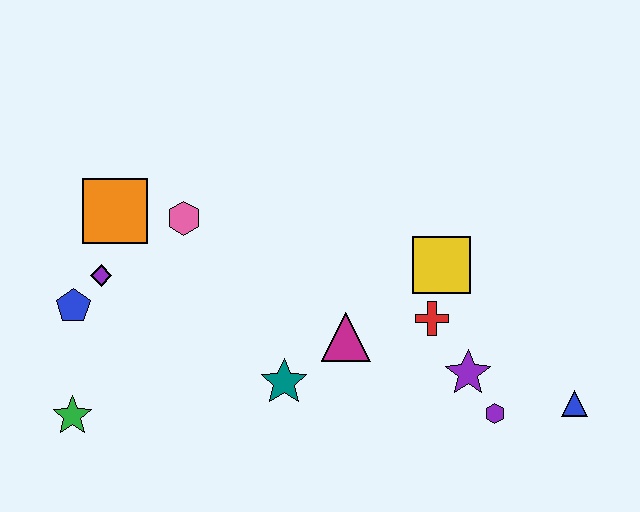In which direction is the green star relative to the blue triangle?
The green star is to the left of the blue triangle.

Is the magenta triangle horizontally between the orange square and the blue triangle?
Yes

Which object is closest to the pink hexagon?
The orange square is closest to the pink hexagon.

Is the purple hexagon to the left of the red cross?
No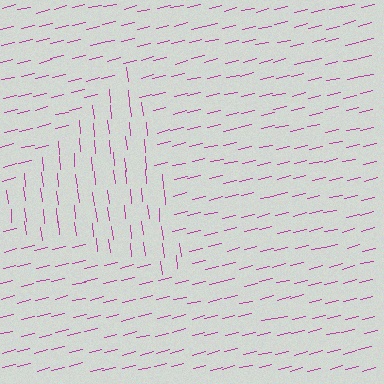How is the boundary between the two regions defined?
The boundary is defined purely by a change in line orientation (approximately 83 degrees difference). All lines are the same color and thickness.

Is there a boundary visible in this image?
Yes, there is a texture boundary formed by a change in line orientation.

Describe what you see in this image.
The image is filled with small magenta line segments. A triangle region in the image has lines oriented differently from the surrounding lines, creating a visible texture boundary.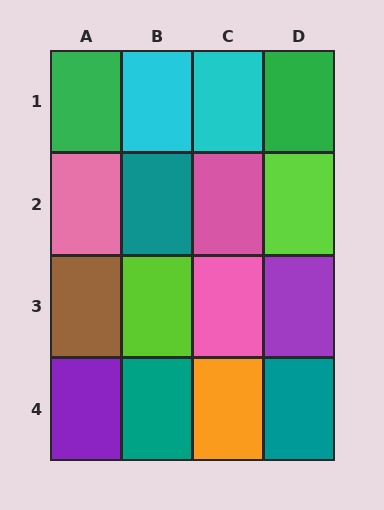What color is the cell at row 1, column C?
Cyan.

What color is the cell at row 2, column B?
Teal.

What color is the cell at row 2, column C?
Pink.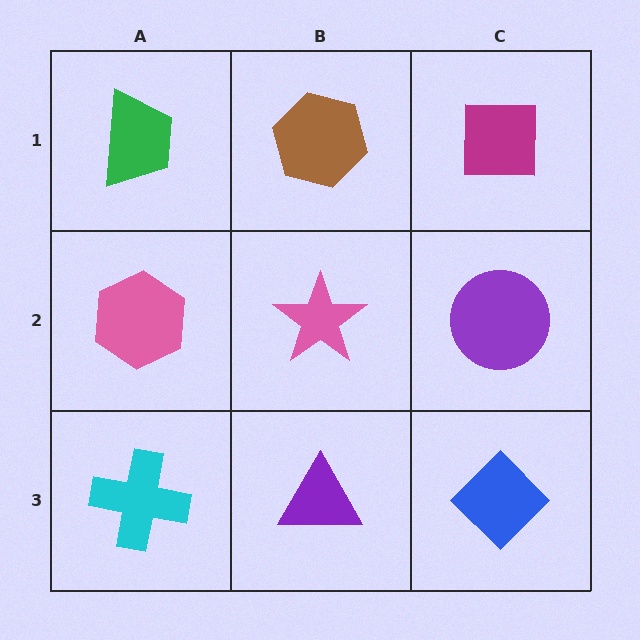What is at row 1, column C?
A magenta square.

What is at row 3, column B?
A purple triangle.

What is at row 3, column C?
A blue diamond.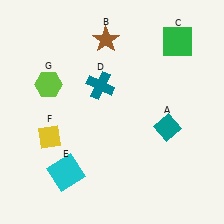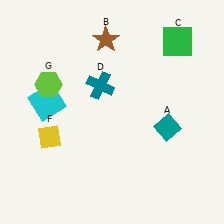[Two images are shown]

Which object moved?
The cyan square (E) moved up.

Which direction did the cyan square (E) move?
The cyan square (E) moved up.